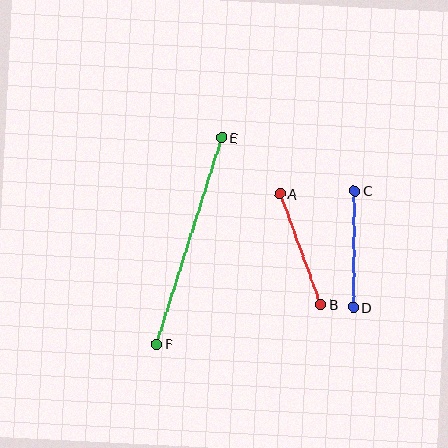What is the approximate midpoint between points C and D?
The midpoint is at approximately (354, 249) pixels.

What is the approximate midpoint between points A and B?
The midpoint is at approximately (300, 249) pixels.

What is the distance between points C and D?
The distance is approximately 117 pixels.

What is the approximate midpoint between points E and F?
The midpoint is at approximately (189, 241) pixels.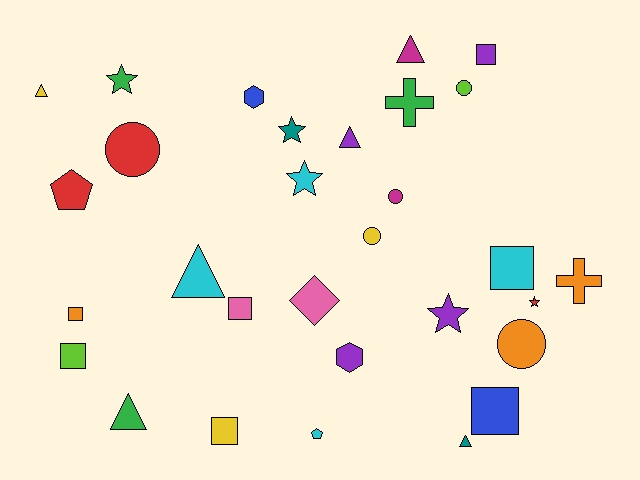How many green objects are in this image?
There are 3 green objects.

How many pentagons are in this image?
There are 2 pentagons.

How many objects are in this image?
There are 30 objects.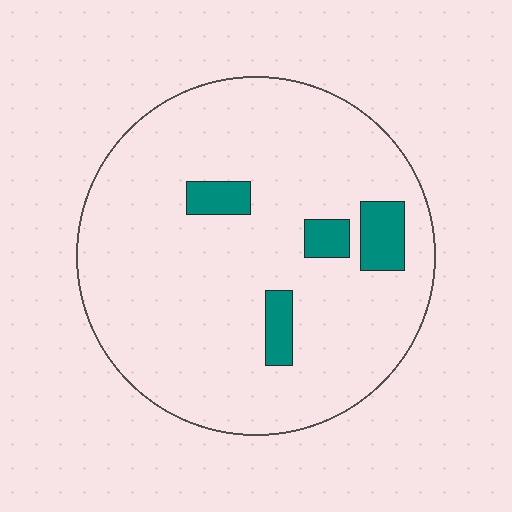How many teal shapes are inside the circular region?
4.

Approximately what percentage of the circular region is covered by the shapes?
Approximately 10%.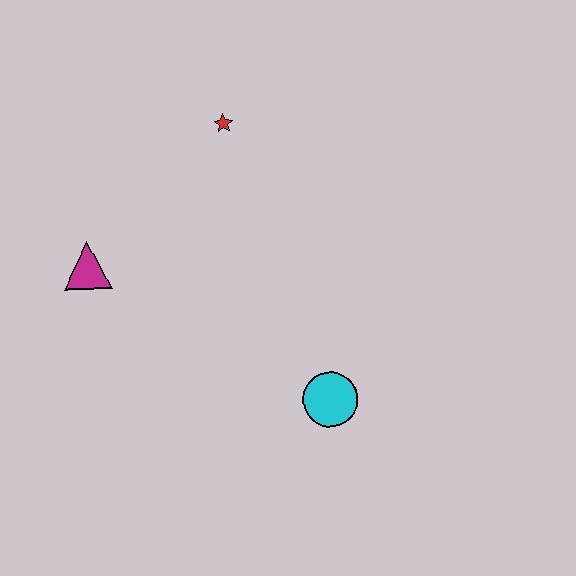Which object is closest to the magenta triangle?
The red star is closest to the magenta triangle.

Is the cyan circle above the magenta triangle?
No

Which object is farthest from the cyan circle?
The red star is farthest from the cyan circle.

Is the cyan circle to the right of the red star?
Yes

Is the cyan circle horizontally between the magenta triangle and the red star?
No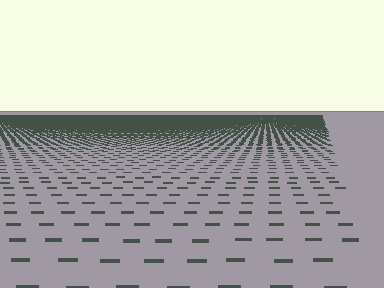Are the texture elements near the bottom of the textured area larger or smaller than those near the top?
Larger. Near the bottom, elements are closer to the viewer and appear at a bigger on-screen size.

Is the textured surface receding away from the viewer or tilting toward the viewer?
The surface is receding away from the viewer. Texture elements get smaller and denser toward the top.